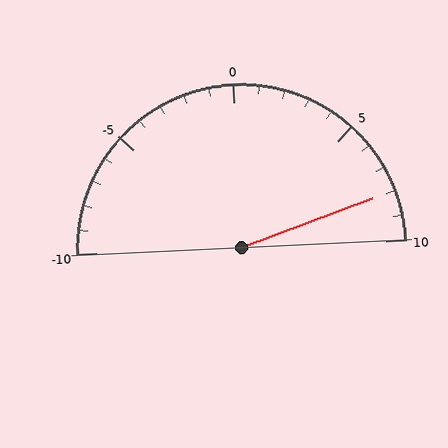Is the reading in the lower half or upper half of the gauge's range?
The reading is in the upper half of the range (-10 to 10).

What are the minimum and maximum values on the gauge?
The gauge ranges from -10 to 10.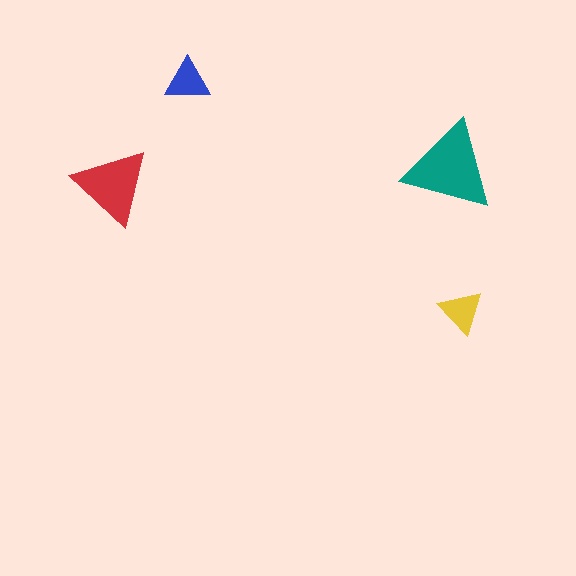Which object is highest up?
The blue triangle is topmost.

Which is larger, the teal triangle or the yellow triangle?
The teal one.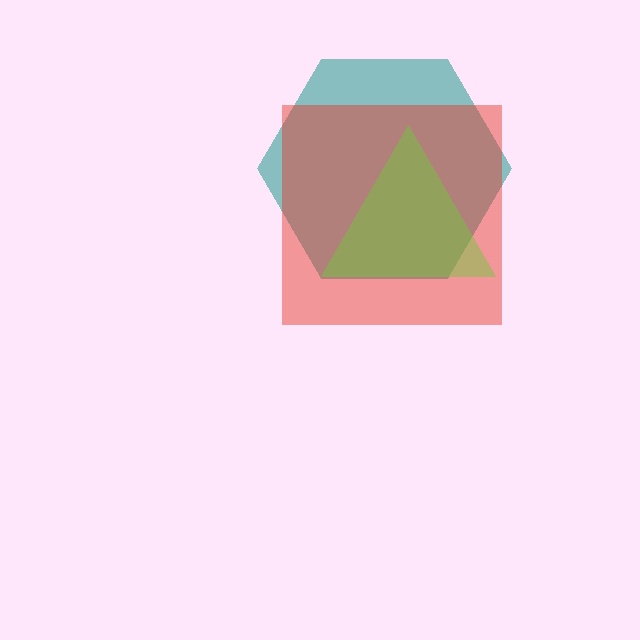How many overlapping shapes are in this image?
There are 3 overlapping shapes in the image.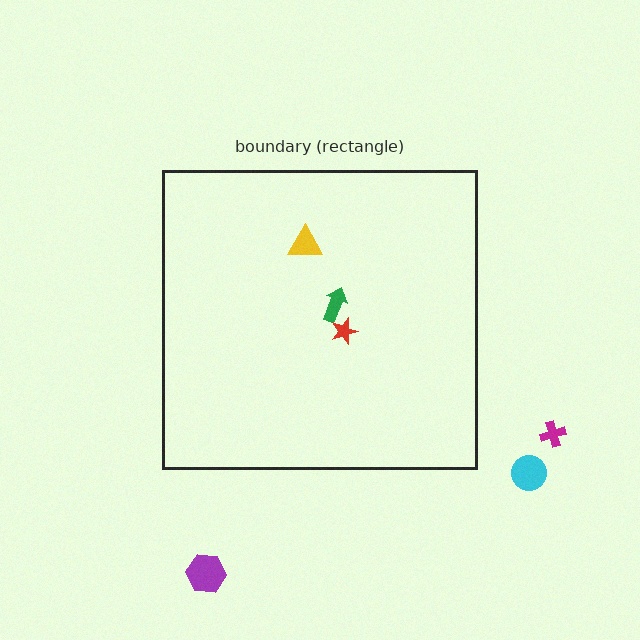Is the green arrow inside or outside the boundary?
Inside.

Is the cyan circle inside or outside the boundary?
Outside.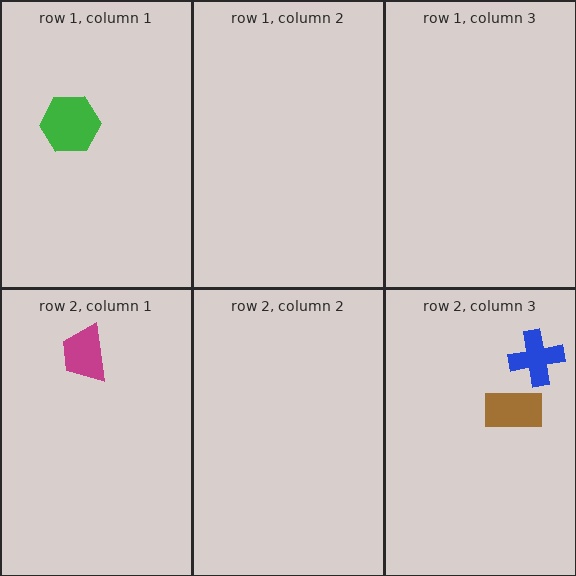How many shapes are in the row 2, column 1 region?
1.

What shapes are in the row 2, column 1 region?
The magenta trapezoid.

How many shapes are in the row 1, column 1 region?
1.